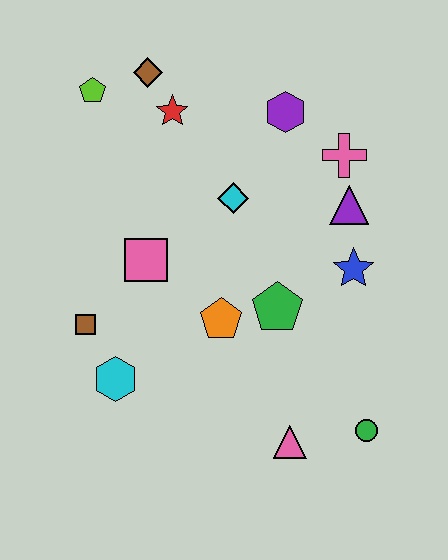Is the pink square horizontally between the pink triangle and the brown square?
Yes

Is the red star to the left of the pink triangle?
Yes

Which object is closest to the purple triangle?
The pink cross is closest to the purple triangle.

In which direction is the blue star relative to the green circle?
The blue star is above the green circle.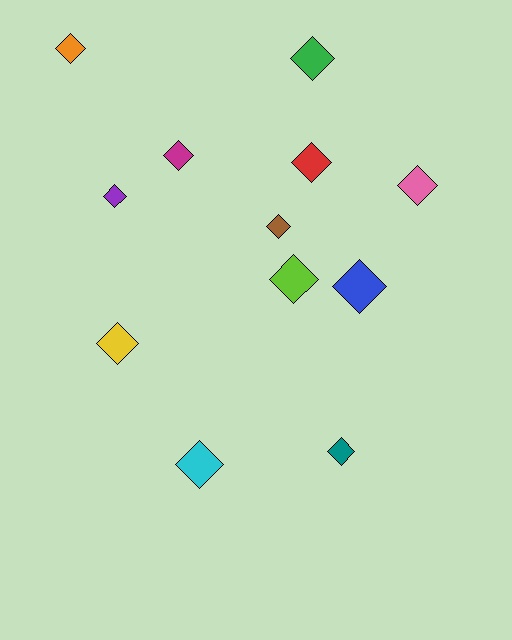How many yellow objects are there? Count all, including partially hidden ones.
There is 1 yellow object.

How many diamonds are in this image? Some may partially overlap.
There are 12 diamonds.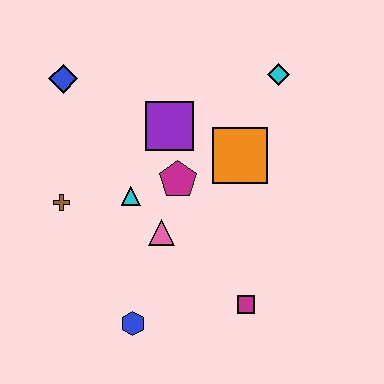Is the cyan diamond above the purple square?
Yes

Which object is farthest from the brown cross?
The cyan diamond is farthest from the brown cross.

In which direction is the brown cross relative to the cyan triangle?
The brown cross is to the left of the cyan triangle.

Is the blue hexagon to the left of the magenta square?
Yes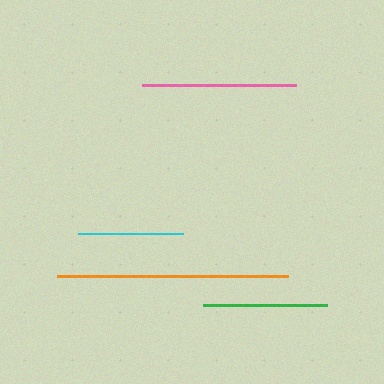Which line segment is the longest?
The orange line is the longest at approximately 231 pixels.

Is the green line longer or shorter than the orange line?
The orange line is longer than the green line.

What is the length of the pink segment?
The pink segment is approximately 155 pixels long.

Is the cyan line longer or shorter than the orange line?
The orange line is longer than the cyan line.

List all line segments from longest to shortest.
From longest to shortest: orange, pink, green, cyan.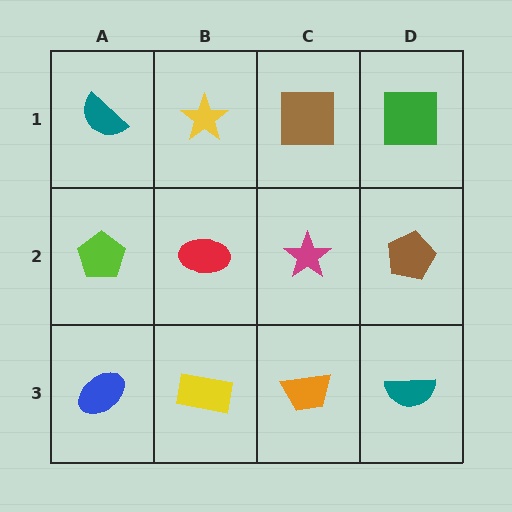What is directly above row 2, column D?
A green square.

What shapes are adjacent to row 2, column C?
A brown square (row 1, column C), an orange trapezoid (row 3, column C), a red ellipse (row 2, column B), a brown pentagon (row 2, column D).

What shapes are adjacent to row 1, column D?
A brown pentagon (row 2, column D), a brown square (row 1, column C).